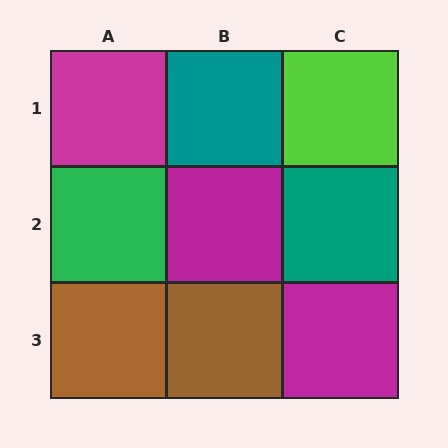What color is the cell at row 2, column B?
Magenta.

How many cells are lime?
1 cell is lime.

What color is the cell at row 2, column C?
Teal.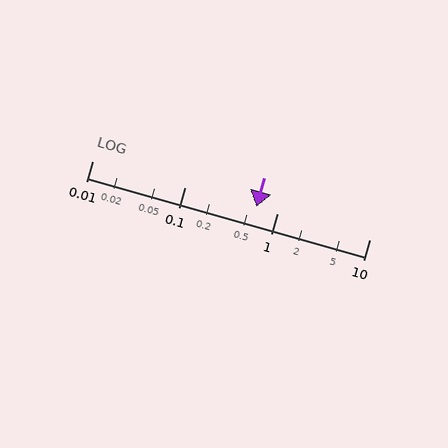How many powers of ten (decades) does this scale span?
The scale spans 3 decades, from 0.01 to 10.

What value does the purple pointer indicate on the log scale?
The pointer indicates approximately 0.6.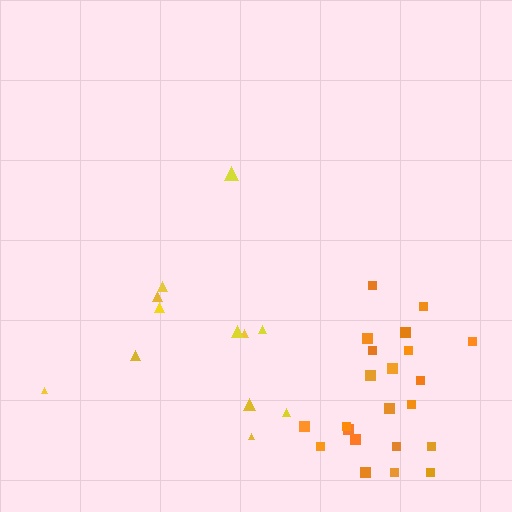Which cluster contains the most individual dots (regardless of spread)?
Orange (22).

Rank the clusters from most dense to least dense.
orange, yellow.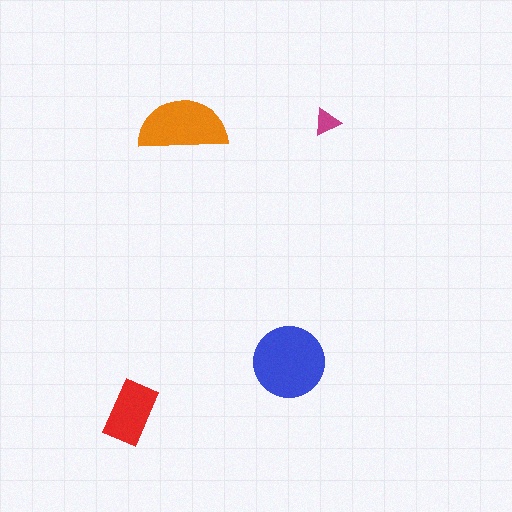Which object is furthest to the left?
The red rectangle is leftmost.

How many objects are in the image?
There are 4 objects in the image.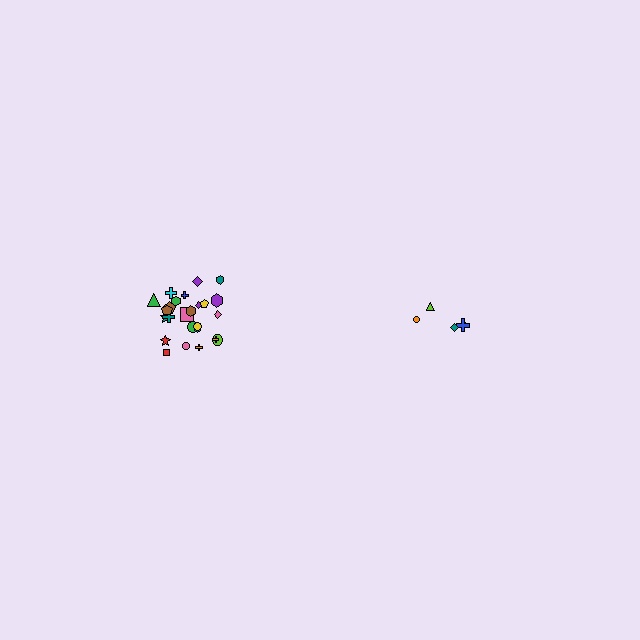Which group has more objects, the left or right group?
The left group.